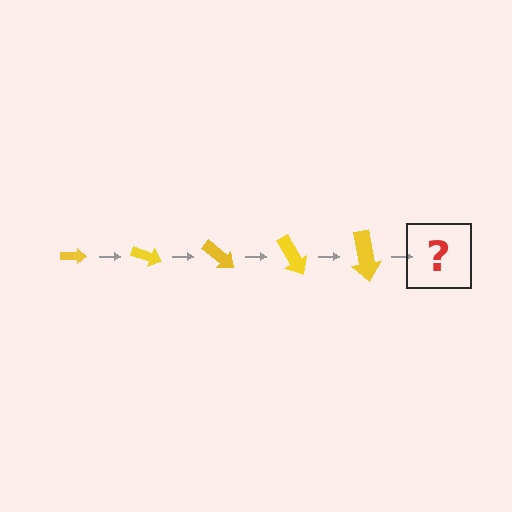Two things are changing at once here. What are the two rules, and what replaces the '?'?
The two rules are that the arrow grows larger each step and it rotates 20 degrees each step. The '?' should be an arrow, larger than the previous one and rotated 100 degrees from the start.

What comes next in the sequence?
The next element should be an arrow, larger than the previous one and rotated 100 degrees from the start.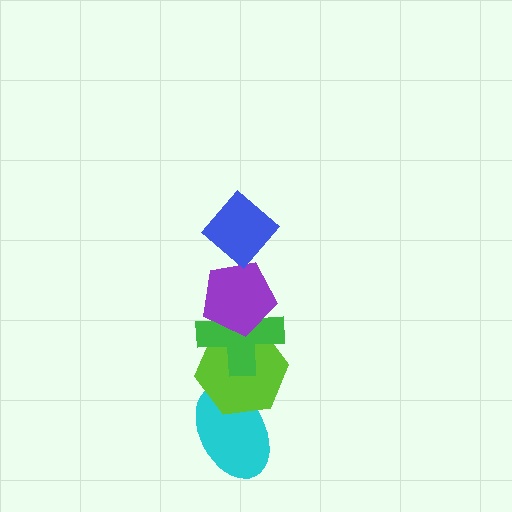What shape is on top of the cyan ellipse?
The lime hexagon is on top of the cyan ellipse.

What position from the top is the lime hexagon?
The lime hexagon is 4th from the top.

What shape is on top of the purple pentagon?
The blue diamond is on top of the purple pentagon.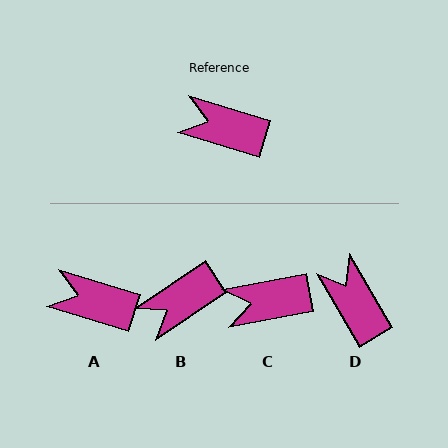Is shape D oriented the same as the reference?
No, it is off by about 42 degrees.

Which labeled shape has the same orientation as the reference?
A.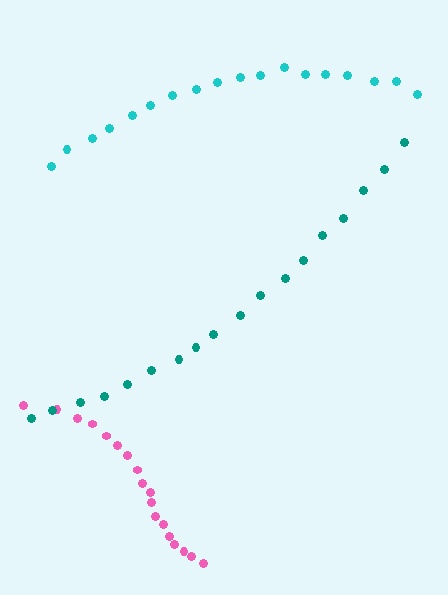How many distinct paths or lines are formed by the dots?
There are 3 distinct paths.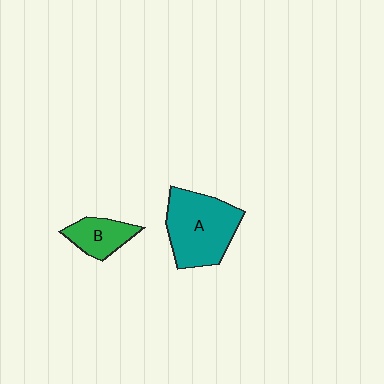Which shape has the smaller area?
Shape B (green).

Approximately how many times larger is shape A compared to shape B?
Approximately 2.1 times.